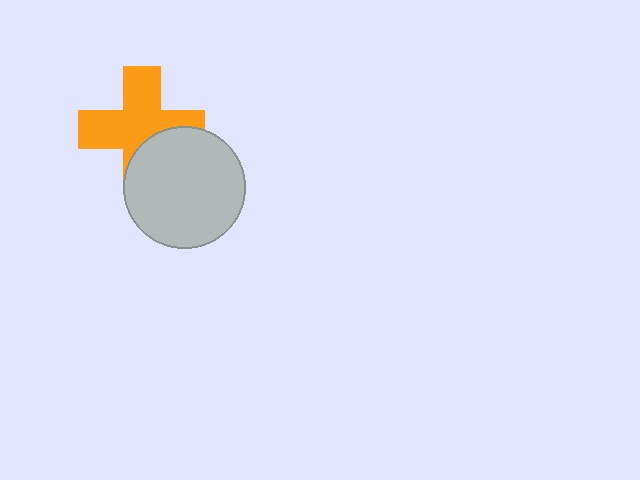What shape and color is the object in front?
The object in front is a light gray circle.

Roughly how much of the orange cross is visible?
Most of it is visible (roughly 67%).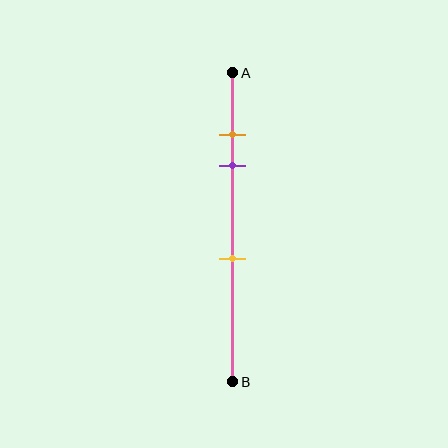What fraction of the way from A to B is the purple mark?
The purple mark is approximately 30% (0.3) of the way from A to B.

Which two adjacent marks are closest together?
The orange and purple marks are the closest adjacent pair.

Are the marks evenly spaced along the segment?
No, the marks are not evenly spaced.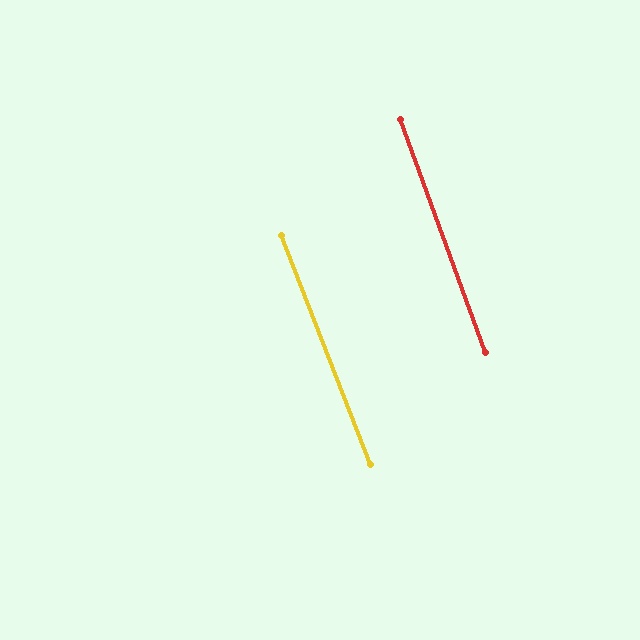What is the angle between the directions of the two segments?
Approximately 1 degree.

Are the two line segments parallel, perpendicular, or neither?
Parallel — their directions differ by only 1.3°.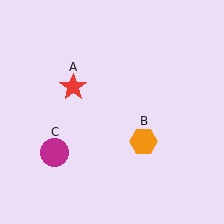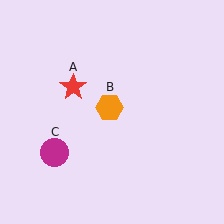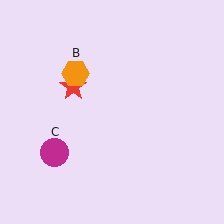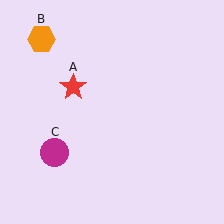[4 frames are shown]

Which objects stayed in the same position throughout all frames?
Red star (object A) and magenta circle (object C) remained stationary.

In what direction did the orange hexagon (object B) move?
The orange hexagon (object B) moved up and to the left.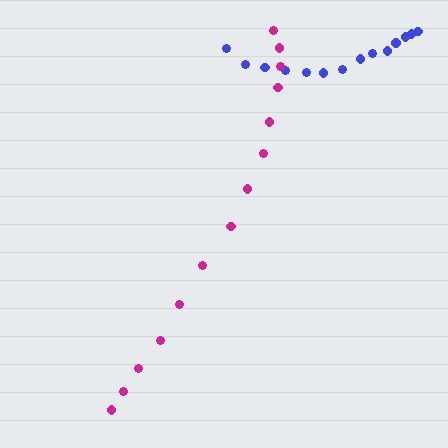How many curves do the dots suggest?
There are 2 distinct paths.